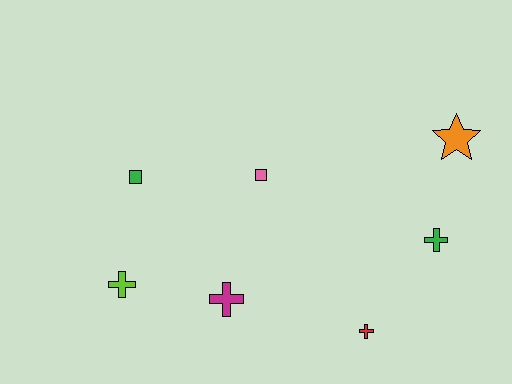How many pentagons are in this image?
There are no pentagons.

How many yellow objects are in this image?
There are no yellow objects.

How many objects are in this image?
There are 7 objects.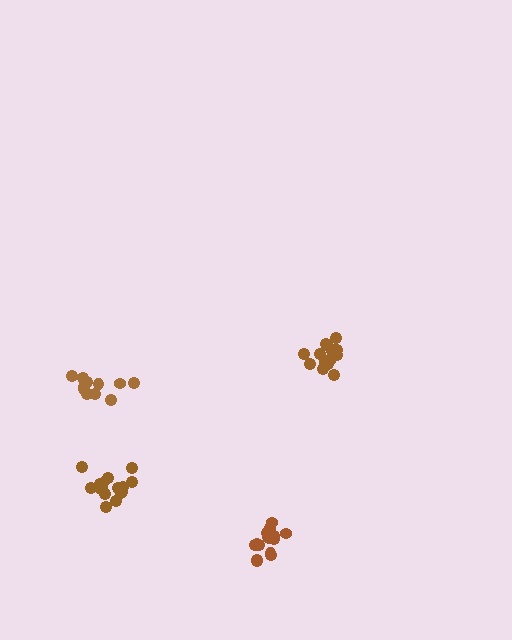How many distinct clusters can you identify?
There are 4 distinct clusters.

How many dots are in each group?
Group 1: 13 dots, Group 2: 11 dots, Group 3: 15 dots, Group 4: 16 dots (55 total).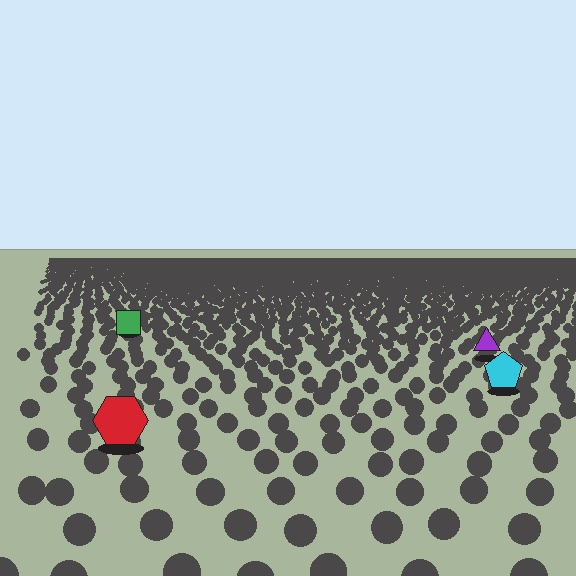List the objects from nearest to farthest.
From nearest to farthest: the red hexagon, the cyan pentagon, the purple triangle, the green square.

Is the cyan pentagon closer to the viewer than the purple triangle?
Yes. The cyan pentagon is closer — you can tell from the texture gradient: the ground texture is coarser near it.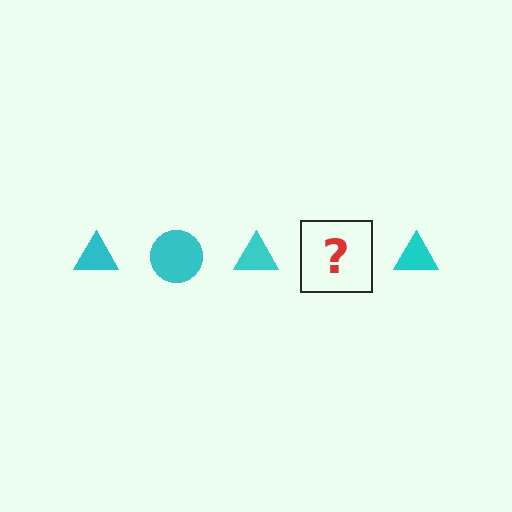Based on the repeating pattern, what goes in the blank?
The blank should be a cyan circle.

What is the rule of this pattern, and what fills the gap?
The rule is that the pattern cycles through triangle, circle shapes in cyan. The gap should be filled with a cyan circle.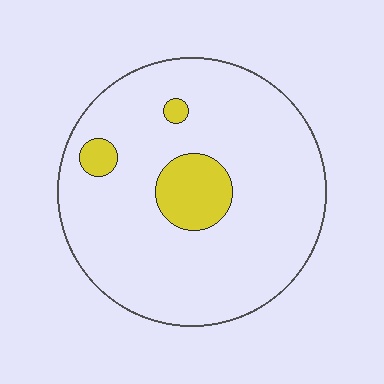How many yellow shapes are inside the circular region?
3.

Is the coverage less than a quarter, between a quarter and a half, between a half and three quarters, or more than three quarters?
Less than a quarter.